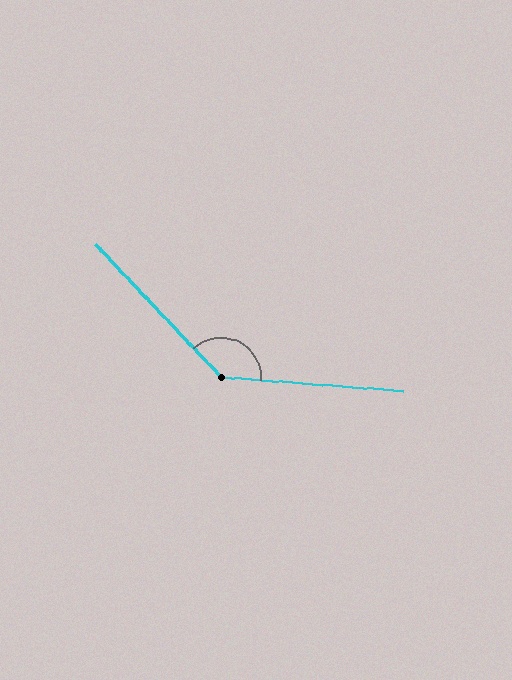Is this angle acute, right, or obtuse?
It is obtuse.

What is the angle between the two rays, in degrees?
Approximately 138 degrees.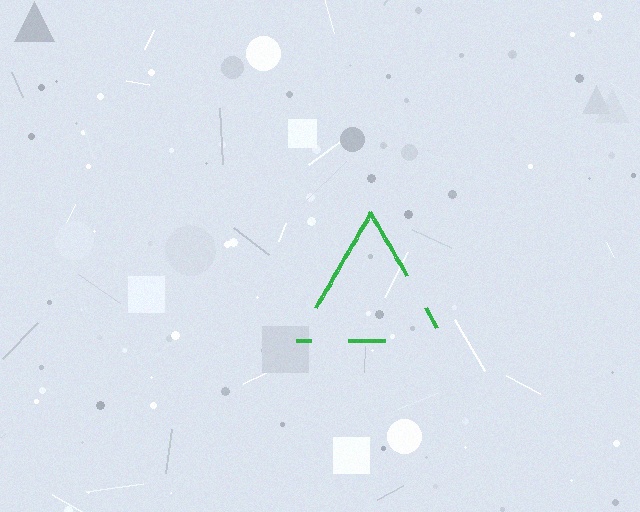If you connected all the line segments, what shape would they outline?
They would outline a triangle.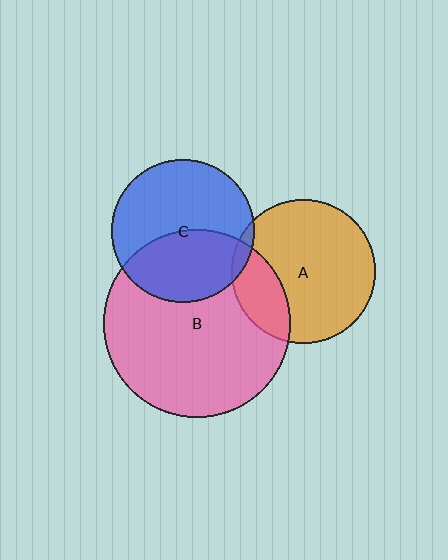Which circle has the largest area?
Circle B (pink).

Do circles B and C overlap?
Yes.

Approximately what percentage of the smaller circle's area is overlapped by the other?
Approximately 40%.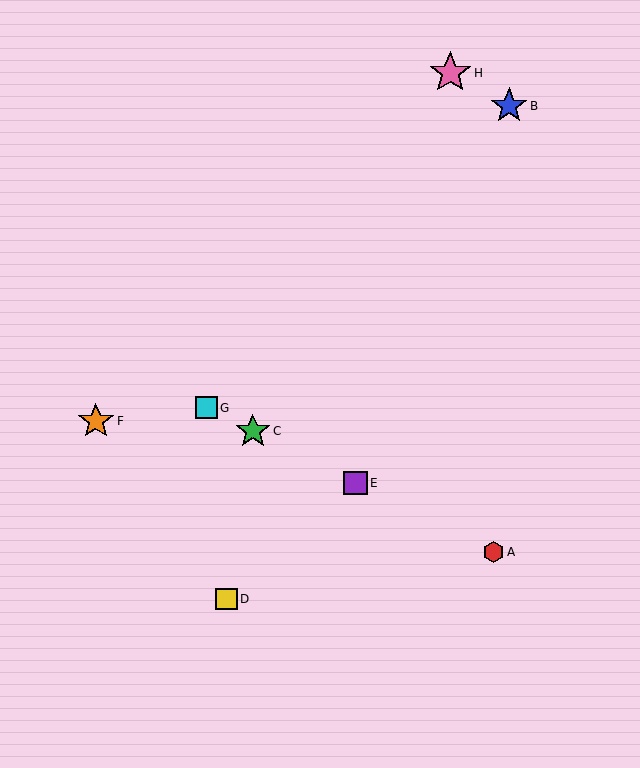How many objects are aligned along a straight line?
4 objects (A, C, E, G) are aligned along a straight line.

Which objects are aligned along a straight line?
Objects A, C, E, G are aligned along a straight line.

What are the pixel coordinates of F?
Object F is at (96, 421).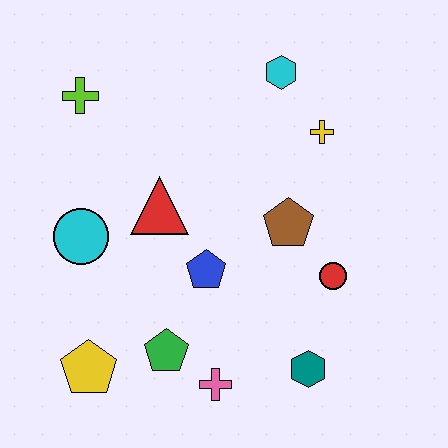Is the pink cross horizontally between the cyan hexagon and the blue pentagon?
Yes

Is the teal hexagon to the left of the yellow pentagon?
No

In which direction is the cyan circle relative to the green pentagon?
The cyan circle is above the green pentagon.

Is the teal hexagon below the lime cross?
Yes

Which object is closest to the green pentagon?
The pink cross is closest to the green pentagon.